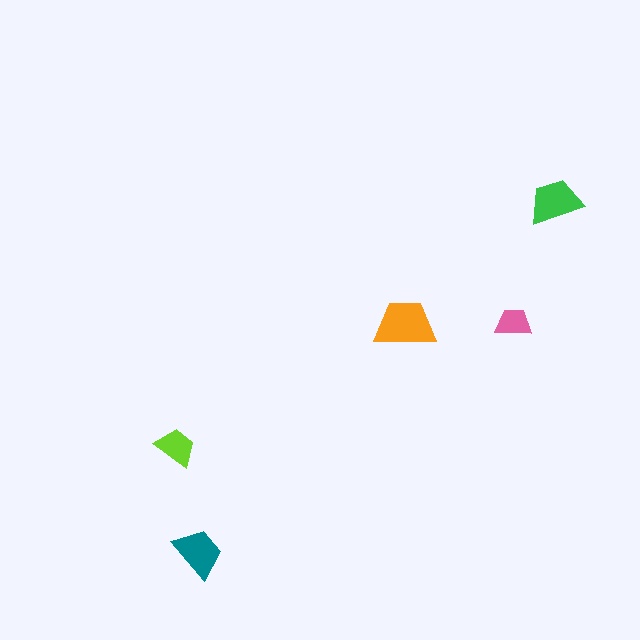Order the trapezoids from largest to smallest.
the orange one, the green one, the teal one, the lime one, the pink one.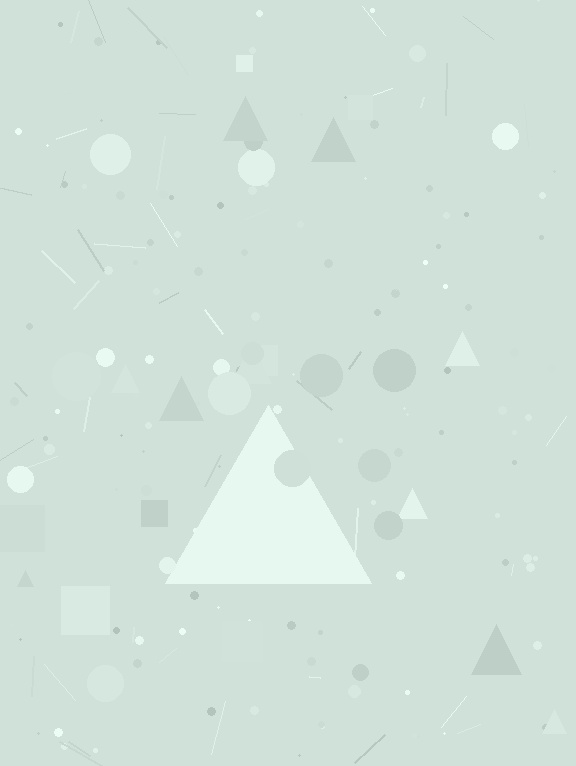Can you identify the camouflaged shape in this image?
The camouflaged shape is a triangle.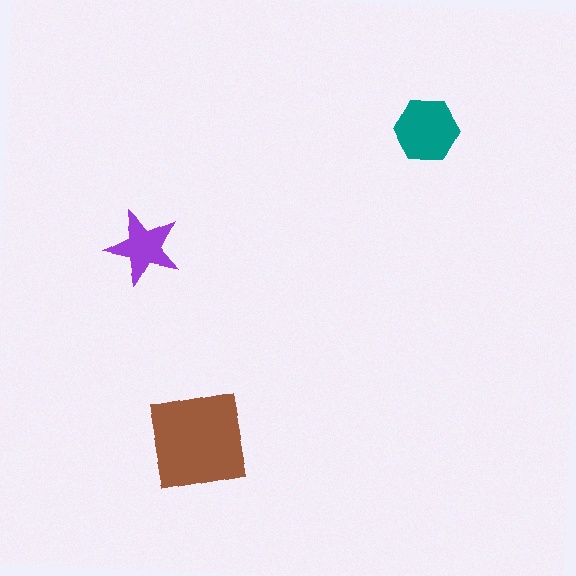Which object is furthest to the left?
The purple star is leftmost.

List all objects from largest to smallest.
The brown square, the teal hexagon, the purple star.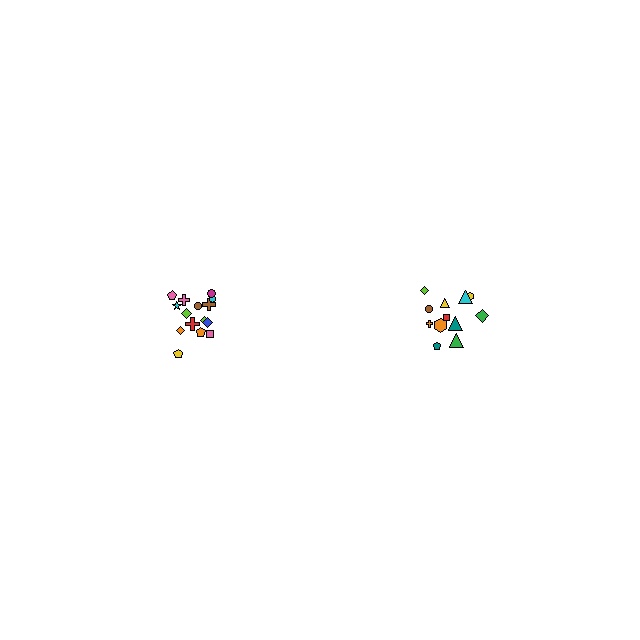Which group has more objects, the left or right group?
The left group.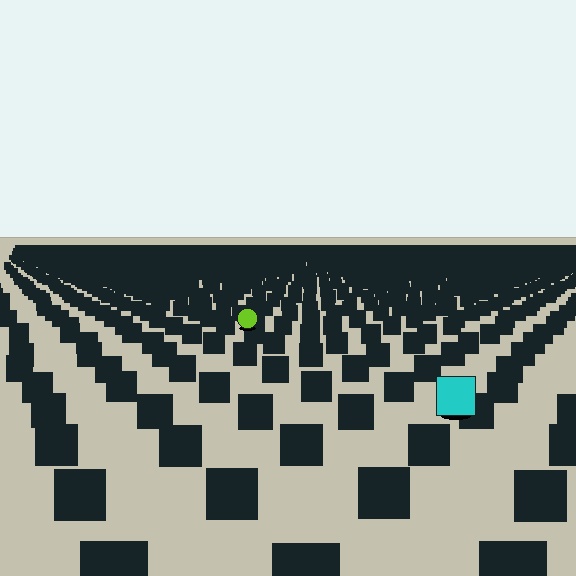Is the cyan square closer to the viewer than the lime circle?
Yes. The cyan square is closer — you can tell from the texture gradient: the ground texture is coarser near it.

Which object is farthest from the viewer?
The lime circle is farthest from the viewer. It appears smaller and the ground texture around it is denser.